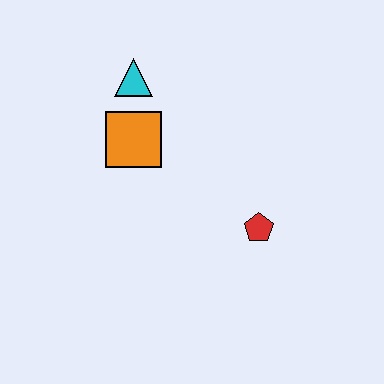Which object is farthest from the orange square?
The red pentagon is farthest from the orange square.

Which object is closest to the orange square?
The cyan triangle is closest to the orange square.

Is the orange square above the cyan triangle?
No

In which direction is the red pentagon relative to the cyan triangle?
The red pentagon is below the cyan triangle.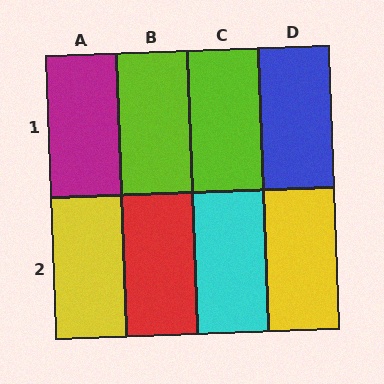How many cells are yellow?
2 cells are yellow.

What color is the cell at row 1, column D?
Blue.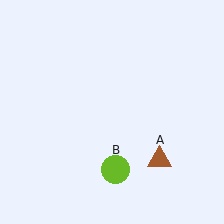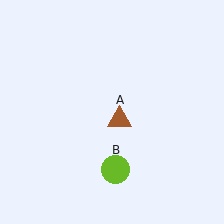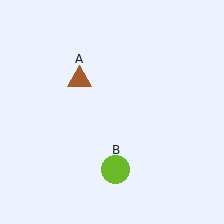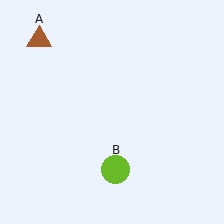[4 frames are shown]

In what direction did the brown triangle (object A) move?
The brown triangle (object A) moved up and to the left.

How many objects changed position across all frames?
1 object changed position: brown triangle (object A).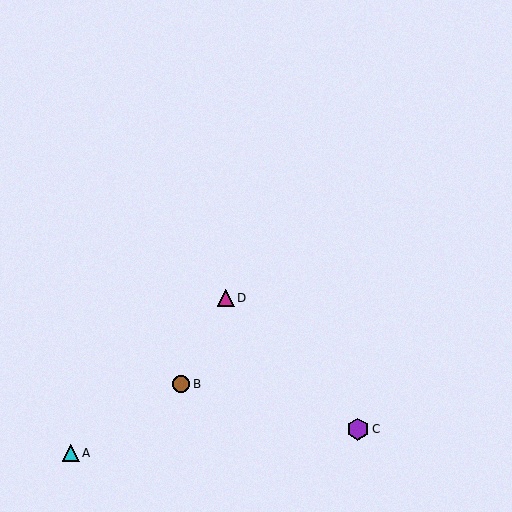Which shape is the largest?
The purple hexagon (labeled C) is the largest.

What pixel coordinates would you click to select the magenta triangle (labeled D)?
Click at (226, 298) to select the magenta triangle D.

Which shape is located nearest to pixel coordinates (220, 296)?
The magenta triangle (labeled D) at (226, 298) is nearest to that location.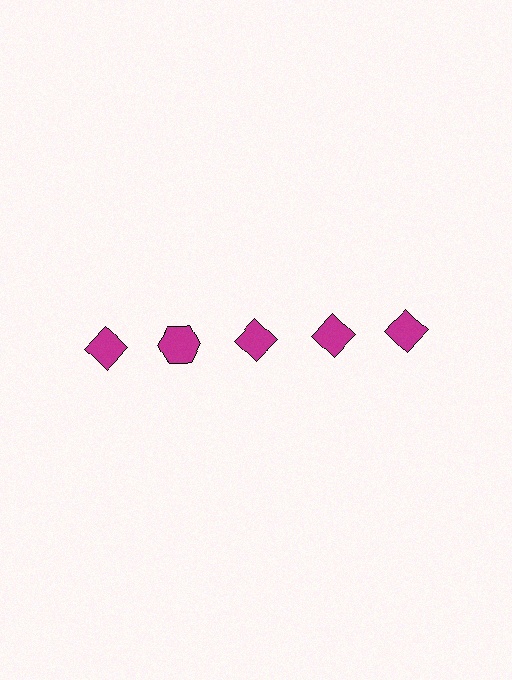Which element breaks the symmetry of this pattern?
The magenta hexagon in the top row, second from left column breaks the symmetry. All other shapes are magenta diamonds.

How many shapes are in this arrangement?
There are 5 shapes arranged in a grid pattern.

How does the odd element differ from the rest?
It has a different shape: hexagon instead of diamond.